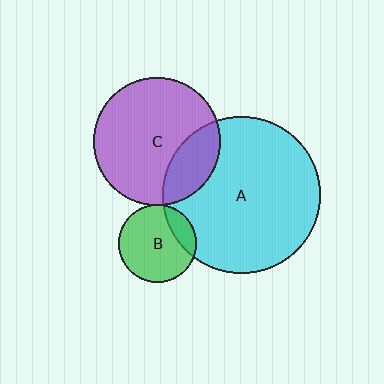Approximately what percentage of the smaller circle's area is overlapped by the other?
Approximately 20%.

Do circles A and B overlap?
Yes.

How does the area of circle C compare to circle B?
Approximately 2.7 times.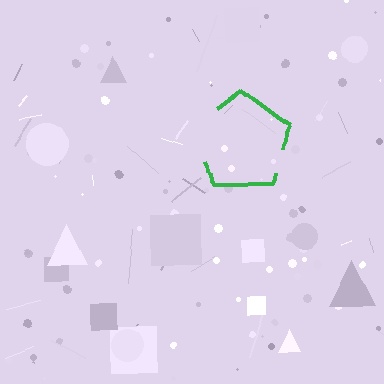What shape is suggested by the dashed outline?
The dashed outline suggests a pentagon.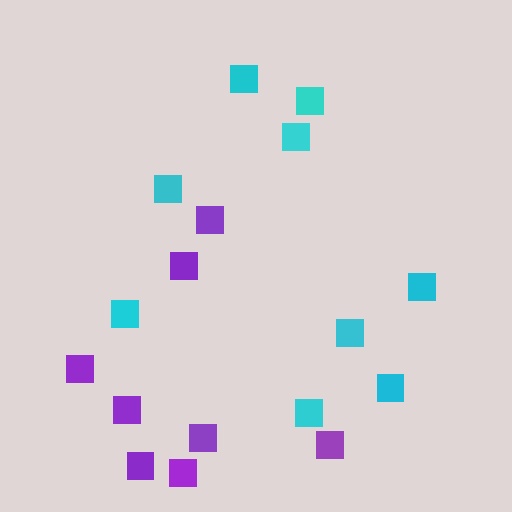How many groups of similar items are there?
There are 2 groups: one group of cyan squares (9) and one group of purple squares (8).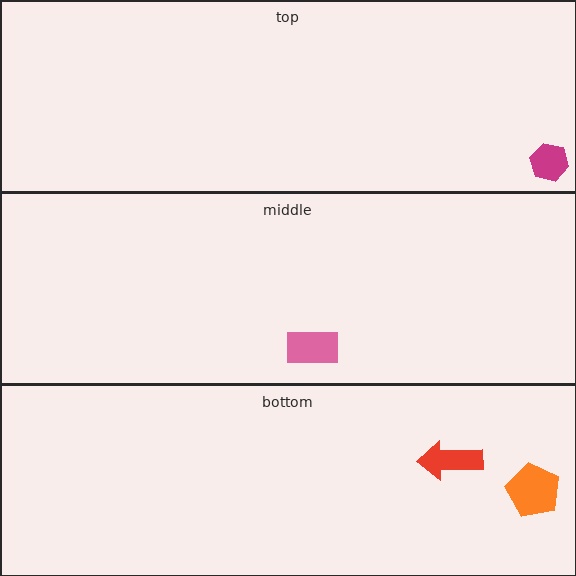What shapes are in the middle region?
The pink rectangle.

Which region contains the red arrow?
The bottom region.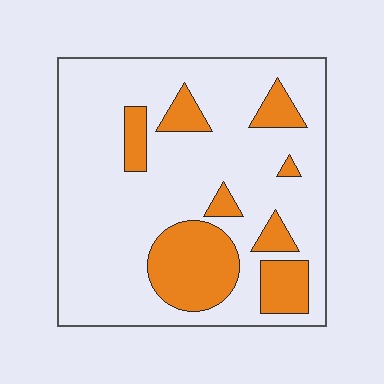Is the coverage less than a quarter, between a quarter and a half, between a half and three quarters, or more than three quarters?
Less than a quarter.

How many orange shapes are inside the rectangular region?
8.